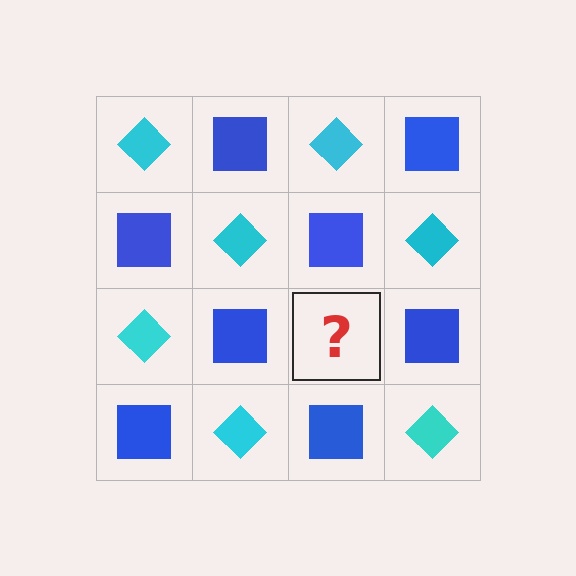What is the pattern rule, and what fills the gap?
The rule is that it alternates cyan diamond and blue square in a checkerboard pattern. The gap should be filled with a cyan diamond.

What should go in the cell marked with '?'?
The missing cell should contain a cyan diamond.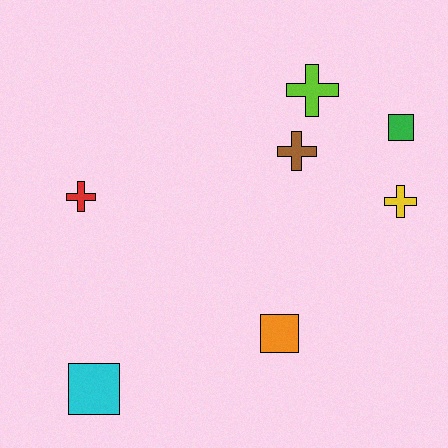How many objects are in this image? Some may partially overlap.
There are 7 objects.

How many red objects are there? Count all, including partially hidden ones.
There is 1 red object.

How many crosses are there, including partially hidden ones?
There are 4 crosses.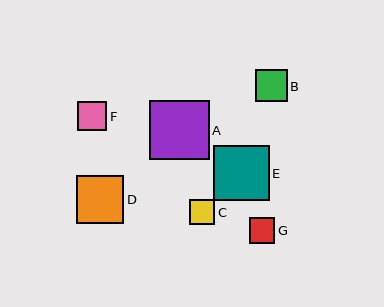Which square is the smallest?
Square G is the smallest with a size of approximately 25 pixels.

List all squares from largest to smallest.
From largest to smallest: A, E, D, B, F, C, G.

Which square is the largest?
Square A is the largest with a size of approximately 60 pixels.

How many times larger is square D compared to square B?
Square D is approximately 1.5 times the size of square B.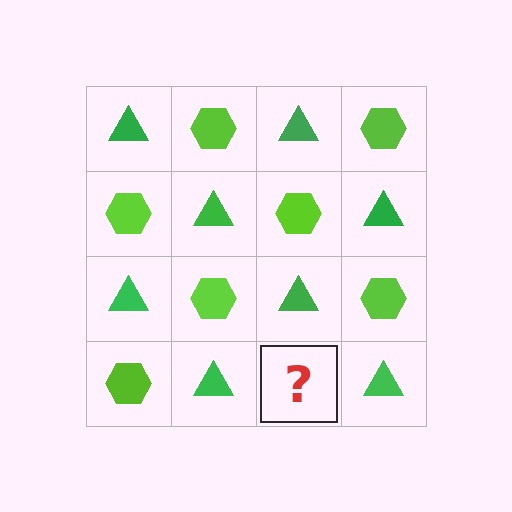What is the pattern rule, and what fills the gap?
The rule is that it alternates green triangle and lime hexagon in a checkerboard pattern. The gap should be filled with a lime hexagon.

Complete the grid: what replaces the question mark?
The question mark should be replaced with a lime hexagon.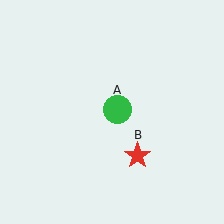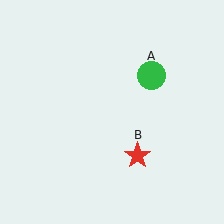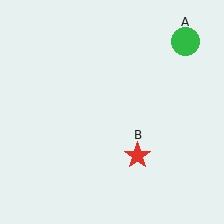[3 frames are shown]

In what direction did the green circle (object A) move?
The green circle (object A) moved up and to the right.